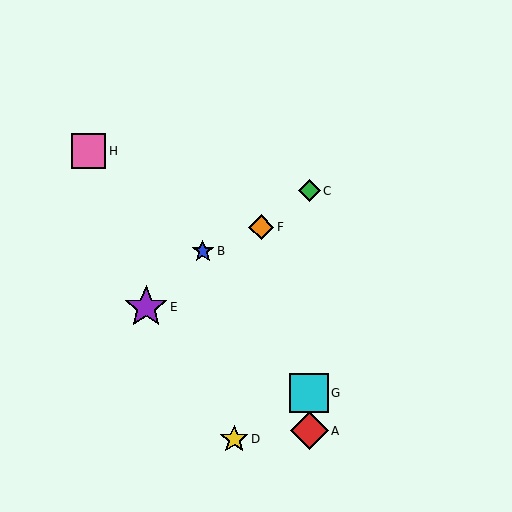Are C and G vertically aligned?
Yes, both are at x≈309.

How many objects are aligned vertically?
3 objects (A, C, G) are aligned vertically.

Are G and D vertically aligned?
No, G is at x≈309 and D is at x≈234.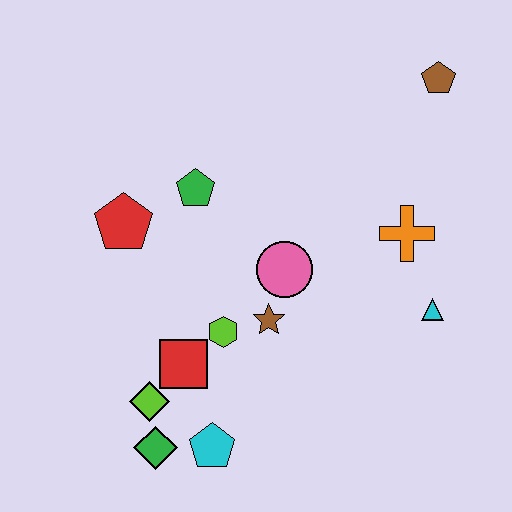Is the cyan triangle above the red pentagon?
No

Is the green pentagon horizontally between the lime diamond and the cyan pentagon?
Yes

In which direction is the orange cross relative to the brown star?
The orange cross is to the right of the brown star.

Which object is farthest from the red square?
The brown pentagon is farthest from the red square.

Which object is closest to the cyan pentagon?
The green diamond is closest to the cyan pentagon.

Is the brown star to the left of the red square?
No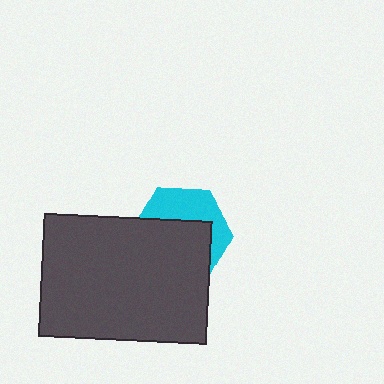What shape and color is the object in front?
The object in front is a dark gray rectangle.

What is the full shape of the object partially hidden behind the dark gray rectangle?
The partially hidden object is a cyan hexagon.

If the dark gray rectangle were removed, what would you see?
You would see the complete cyan hexagon.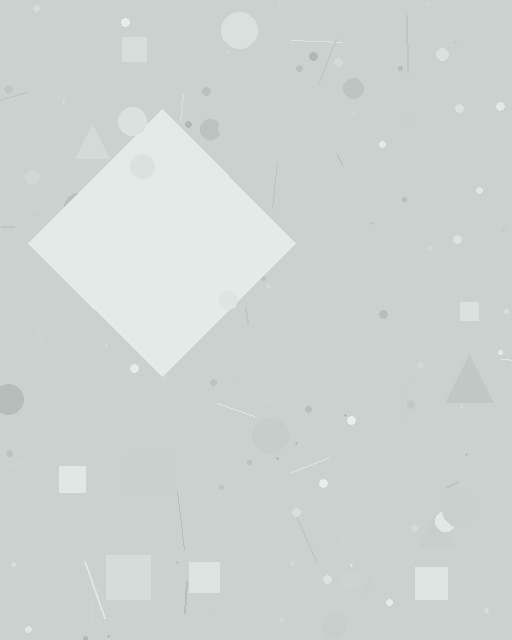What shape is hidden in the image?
A diamond is hidden in the image.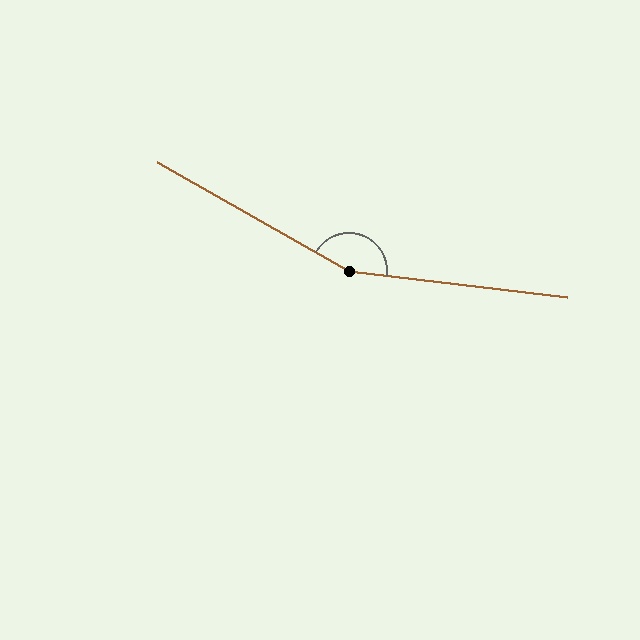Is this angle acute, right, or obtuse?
It is obtuse.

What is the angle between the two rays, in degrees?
Approximately 157 degrees.